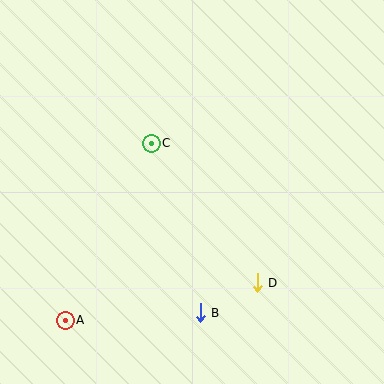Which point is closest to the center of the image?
Point C at (151, 143) is closest to the center.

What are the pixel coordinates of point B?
Point B is at (200, 313).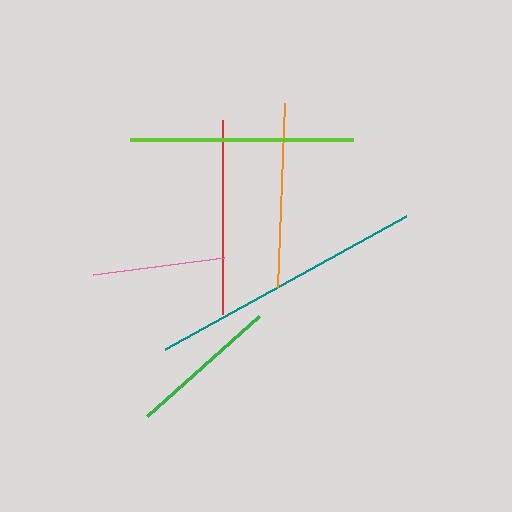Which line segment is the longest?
The teal line is the longest at approximately 275 pixels.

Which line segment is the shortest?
The pink line is the shortest at approximately 132 pixels.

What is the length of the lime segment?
The lime segment is approximately 223 pixels long.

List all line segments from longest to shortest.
From longest to shortest: teal, lime, red, orange, green, pink.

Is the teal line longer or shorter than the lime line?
The teal line is longer than the lime line.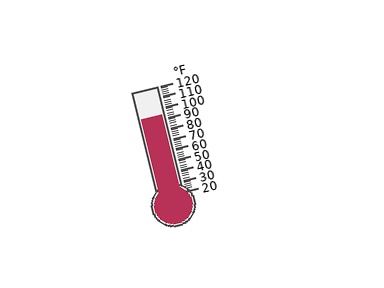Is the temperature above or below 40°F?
The temperature is above 40°F.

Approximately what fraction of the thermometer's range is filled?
The thermometer is filled to approximately 75% of its range.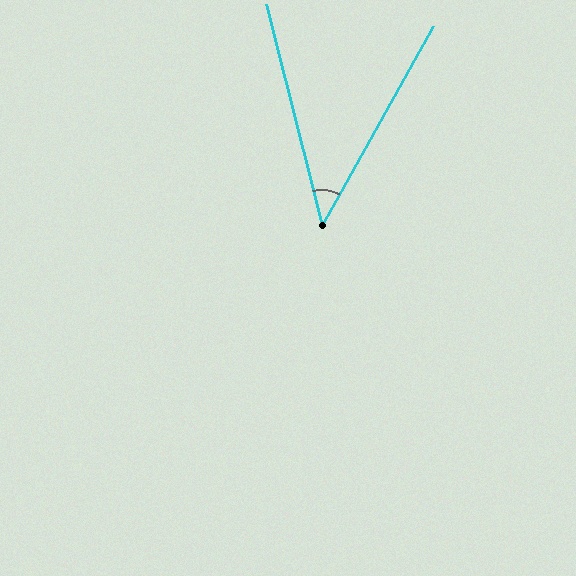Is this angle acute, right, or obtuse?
It is acute.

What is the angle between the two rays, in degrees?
Approximately 44 degrees.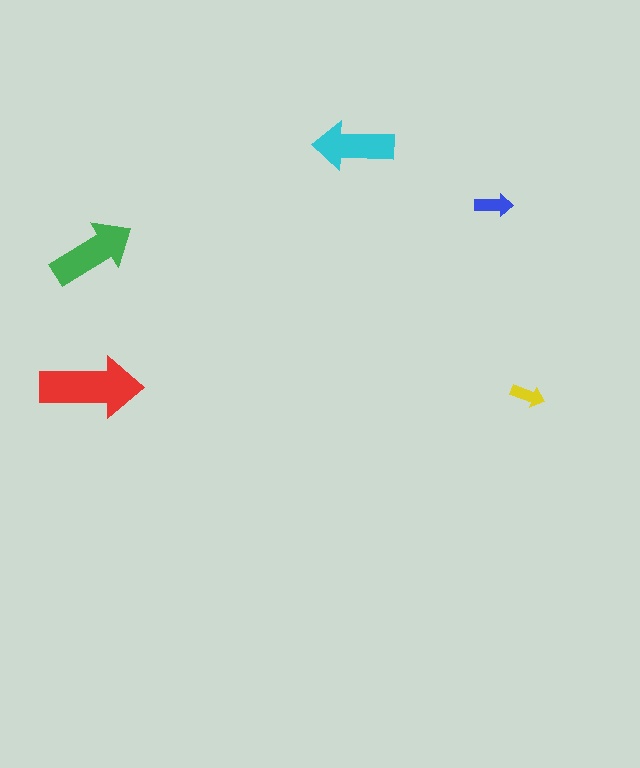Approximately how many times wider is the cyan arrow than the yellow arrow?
About 2.5 times wider.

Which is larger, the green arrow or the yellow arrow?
The green one.